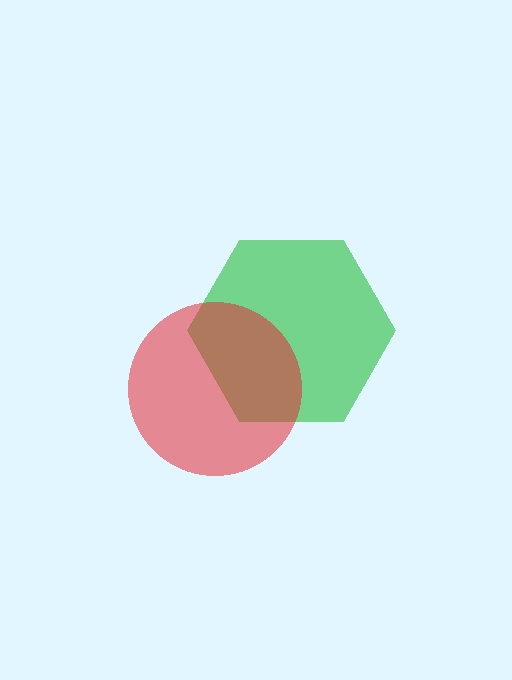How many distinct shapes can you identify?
There are 2 distinct shapes: a green hexagon, a red circle.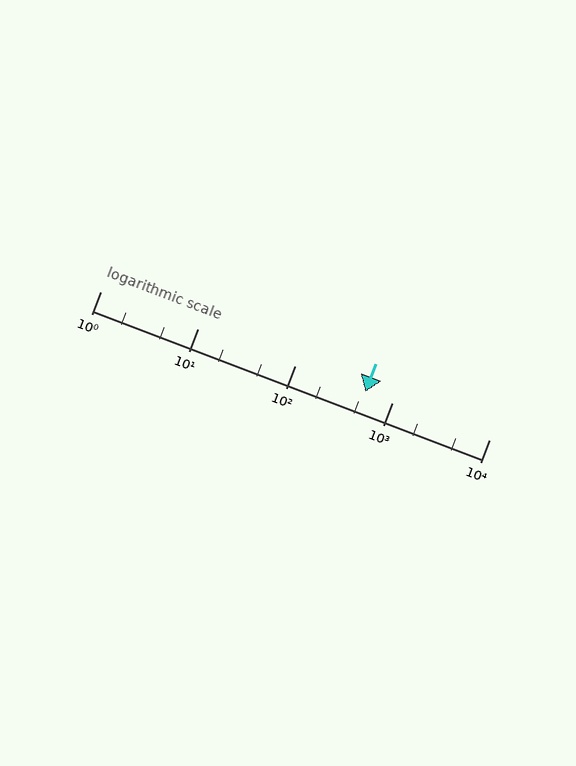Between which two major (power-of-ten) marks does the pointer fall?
The pointer is between 100 and 1000.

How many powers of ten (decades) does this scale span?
The scale spans 4 decades, from 1 to 10000.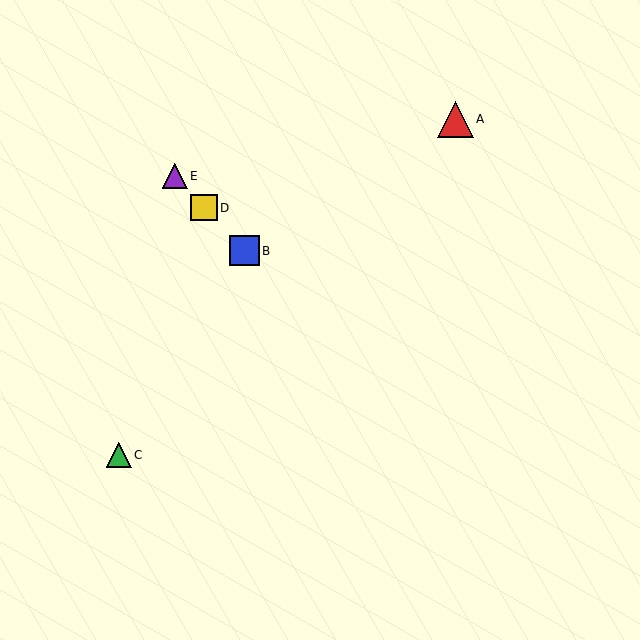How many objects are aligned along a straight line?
3 objects (B, D, E) are aligned along a straight line.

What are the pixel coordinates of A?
Object A is at (456, 119).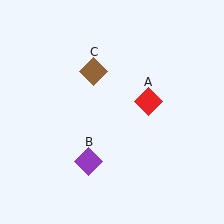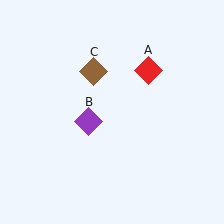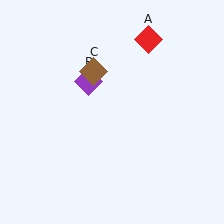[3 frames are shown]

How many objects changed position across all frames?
2 objects changed position: red diamond (object A), purple diamond (object B).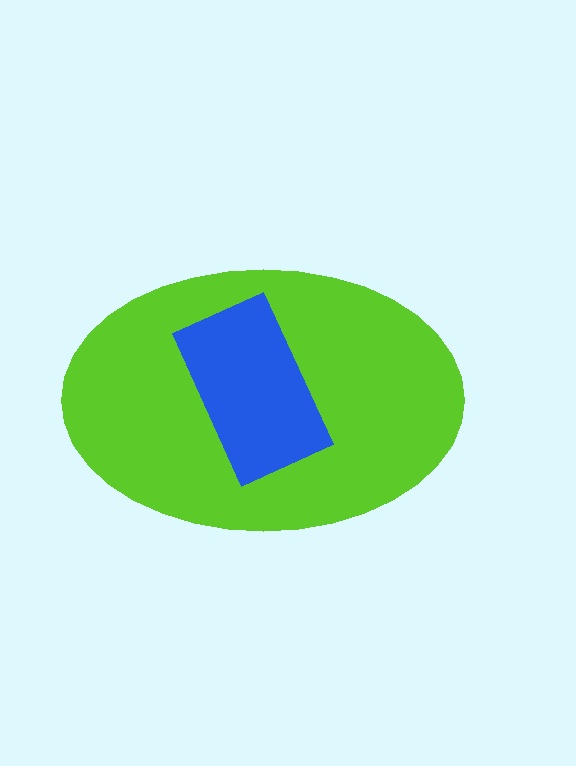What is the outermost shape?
The lime ellipse.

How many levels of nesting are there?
2.